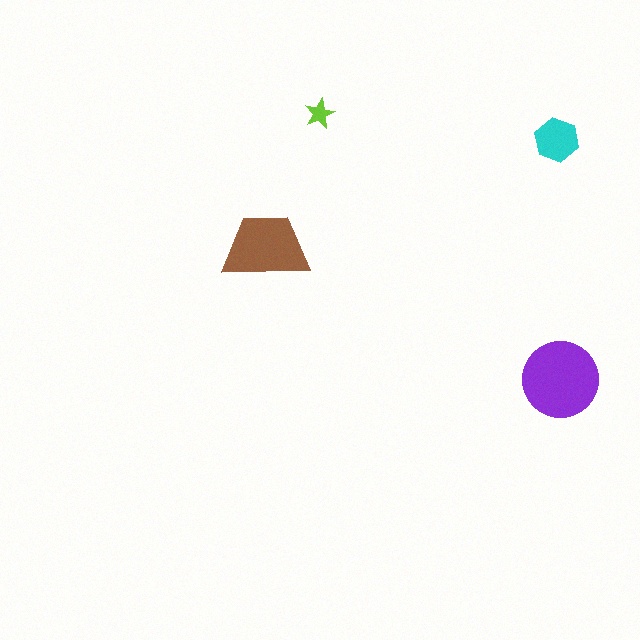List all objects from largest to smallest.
The purple circle, the brown trapezoid, the cyan hexagon, the lime star.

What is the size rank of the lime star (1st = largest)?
4th.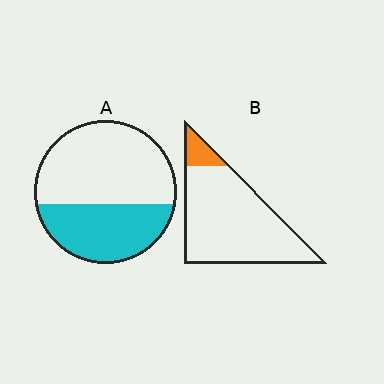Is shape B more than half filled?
No.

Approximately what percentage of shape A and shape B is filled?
A is approximately 40% and B is approximately 10%.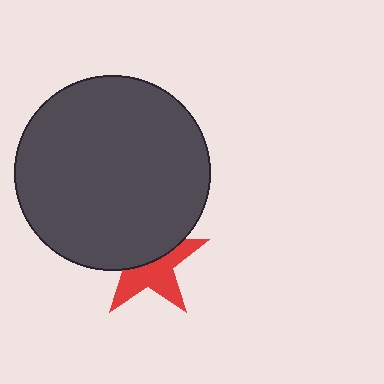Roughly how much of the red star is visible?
About half of it is visible (roughly 50%).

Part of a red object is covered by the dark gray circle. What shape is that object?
It is a star.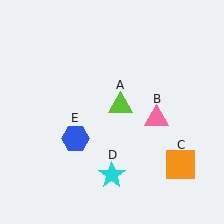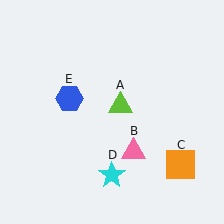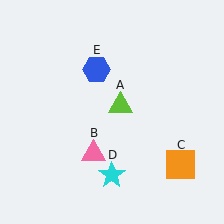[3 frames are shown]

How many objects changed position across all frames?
2 objects changed position: pink triangle (object B), blue hexagon (object E).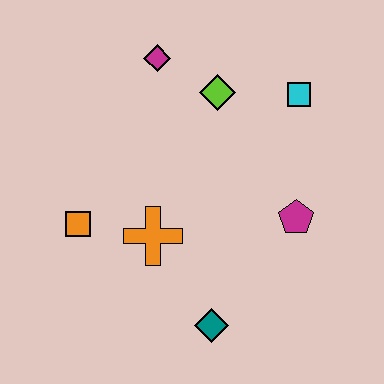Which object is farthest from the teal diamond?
The magenta diamond is farthest from the teal diamond.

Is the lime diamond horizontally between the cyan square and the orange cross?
Yes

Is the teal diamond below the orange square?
Yes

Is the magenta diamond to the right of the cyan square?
No